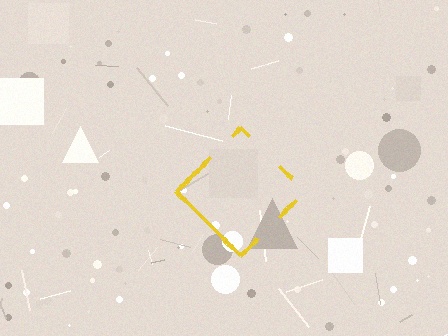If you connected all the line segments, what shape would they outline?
They would outline a diamond.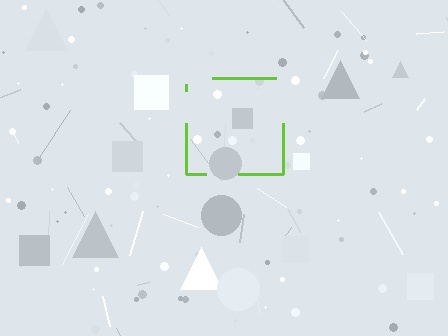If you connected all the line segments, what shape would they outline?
They would outline a square.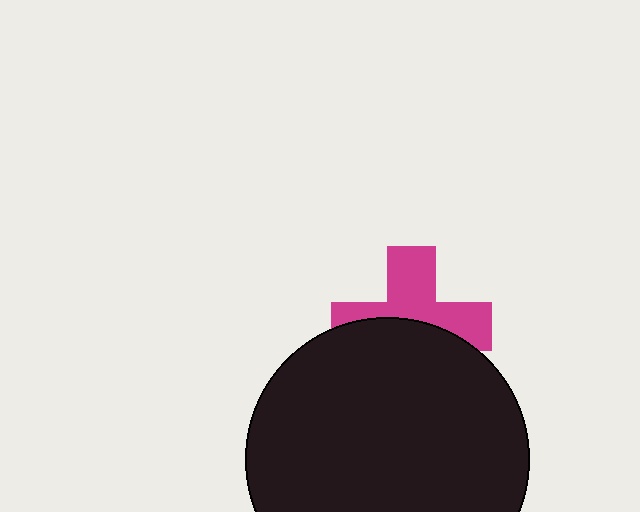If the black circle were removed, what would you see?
You would see the complete magenta cross.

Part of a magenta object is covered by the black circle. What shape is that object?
It is a cross.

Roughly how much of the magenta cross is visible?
About half of it is visible (roughly 51%).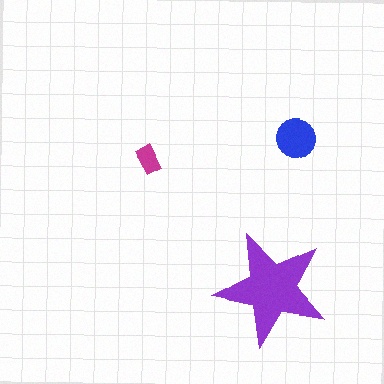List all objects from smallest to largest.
The magenta rectangle, the blue circle, the purple star.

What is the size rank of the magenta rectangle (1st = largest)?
3rd.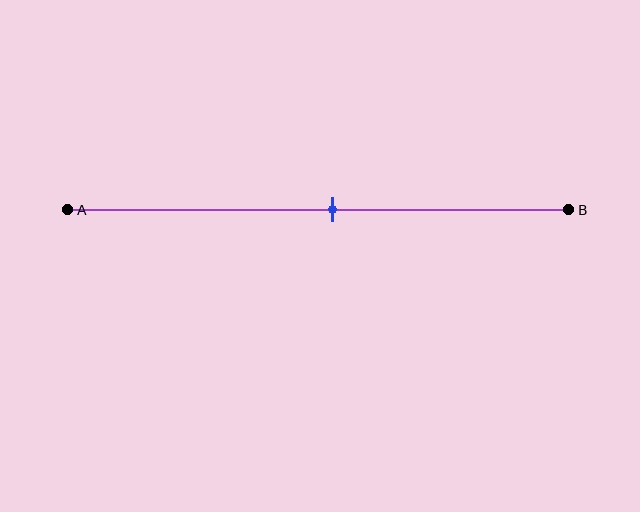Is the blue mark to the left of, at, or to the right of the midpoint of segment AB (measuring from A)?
The blue mark is approximately at the midpoint of segment AB.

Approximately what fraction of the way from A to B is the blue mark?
The blue mark is approximately 55% of the way from A to B.